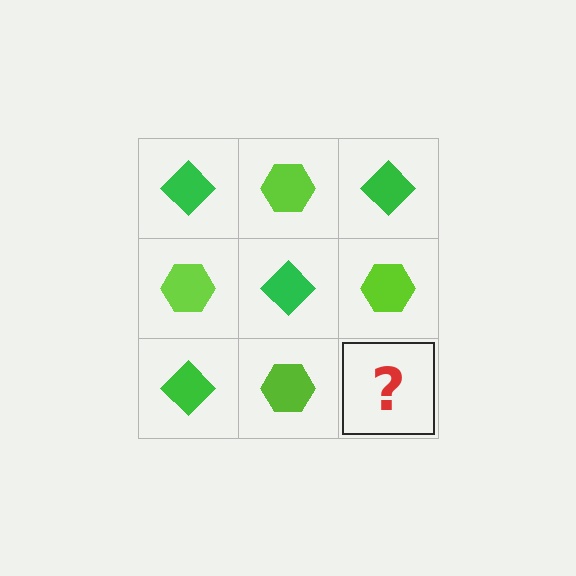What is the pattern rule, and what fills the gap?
The rule is that it alternates green diamond and lime hexagon in a checkerboard pattern. The gap should be filled with a green diamond.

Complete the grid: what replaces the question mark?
The question mark should be replaced with a green diamond.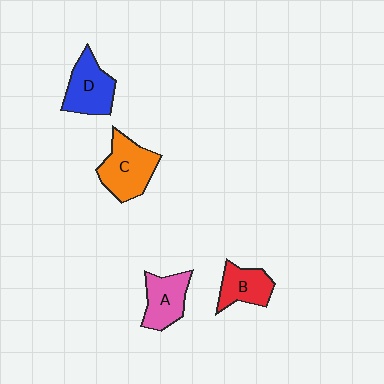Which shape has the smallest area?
Shape B (red).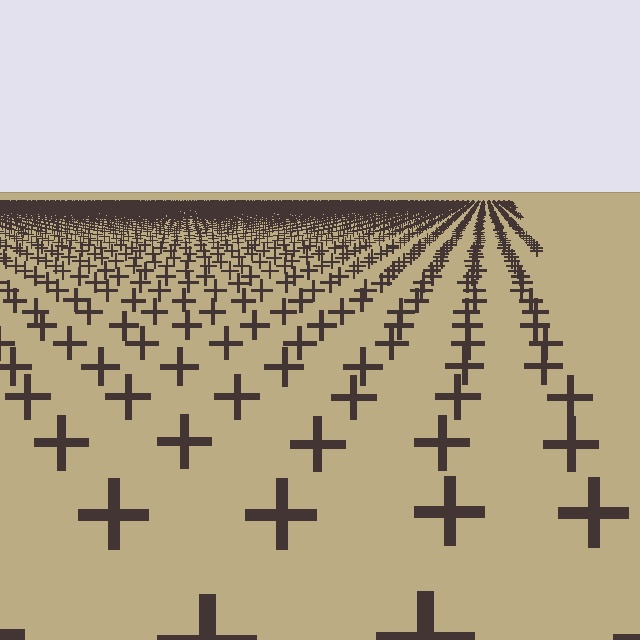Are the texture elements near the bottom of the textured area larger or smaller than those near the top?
Larger. Near the bottom, elements are closer to the viewer and appear at a bigger on-screen size.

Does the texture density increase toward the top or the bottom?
Density increases toward the top.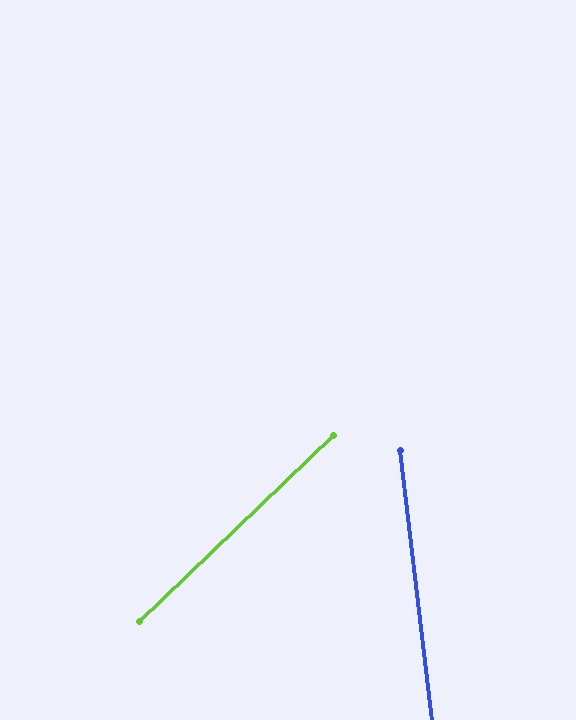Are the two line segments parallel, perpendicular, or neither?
Neither parallel nor perpendicular — they differ by about 53°.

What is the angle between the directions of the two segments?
Approximately 53 degrees.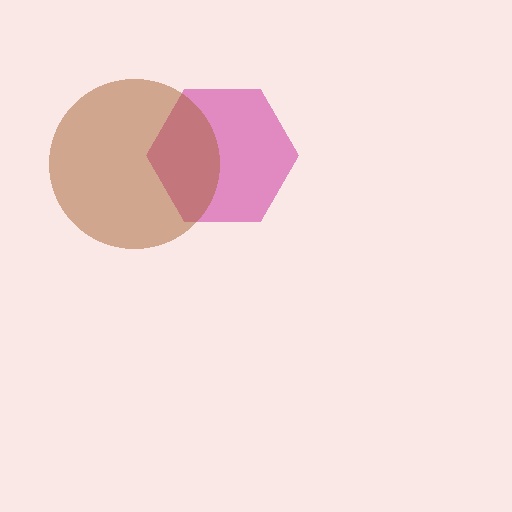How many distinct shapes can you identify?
There are 2 distinct shapes: a magenta hexagon, a brown circle.